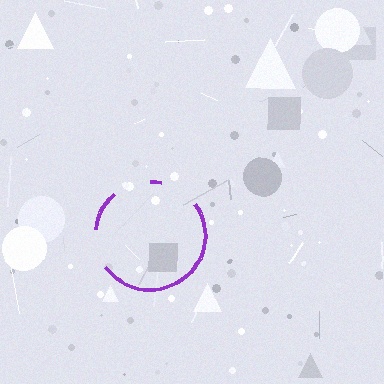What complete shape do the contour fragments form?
The contour fragments form a circle.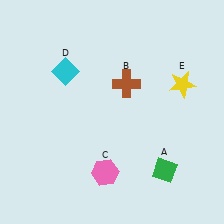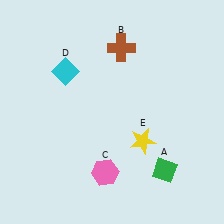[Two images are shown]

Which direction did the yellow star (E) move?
The yellow star (E) moved down.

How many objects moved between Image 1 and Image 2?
2 objects moved between the two images.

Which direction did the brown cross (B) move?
The brown cross (B) moved up.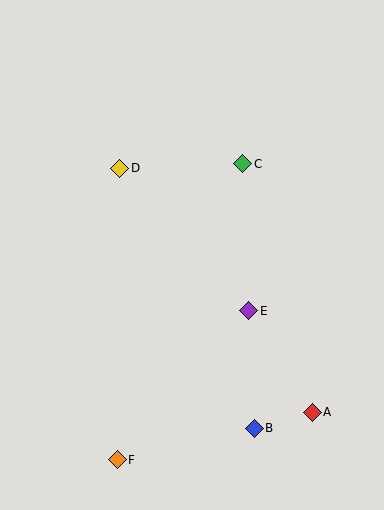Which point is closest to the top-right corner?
Point C is closest to the top-right corner.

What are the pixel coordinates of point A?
Point A is at (312, 412).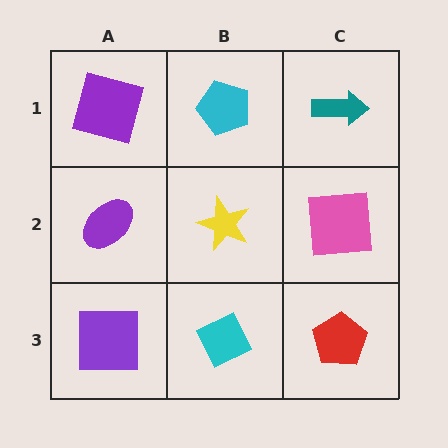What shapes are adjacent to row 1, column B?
A yellow star (row 2, column B), a purple square (row 1, column A), a teal arrow (row 1, column C).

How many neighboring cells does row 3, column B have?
3.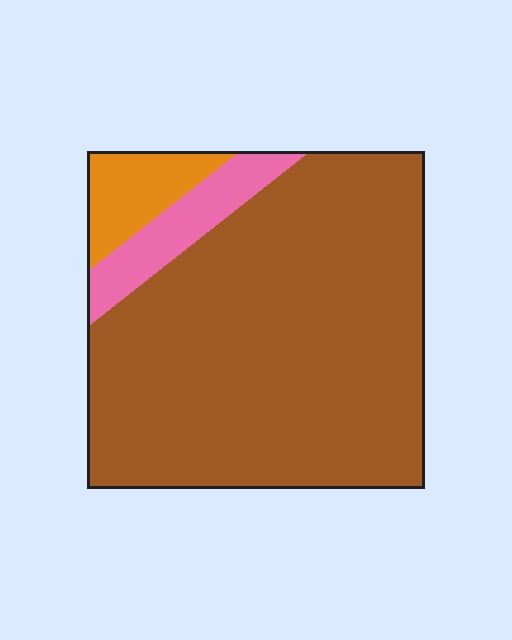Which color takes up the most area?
Brown, at roughly 85%.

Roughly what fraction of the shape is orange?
Orange covers around 10% of the shape.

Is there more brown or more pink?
Brown.